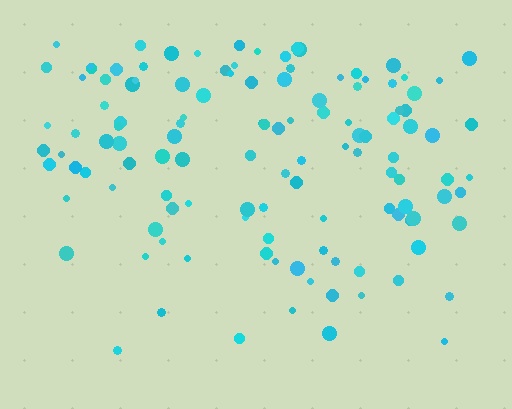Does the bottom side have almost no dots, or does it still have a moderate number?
Still a moderate number, just noticeably fewer than the top.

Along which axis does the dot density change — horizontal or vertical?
Vertical.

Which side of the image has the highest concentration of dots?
The top.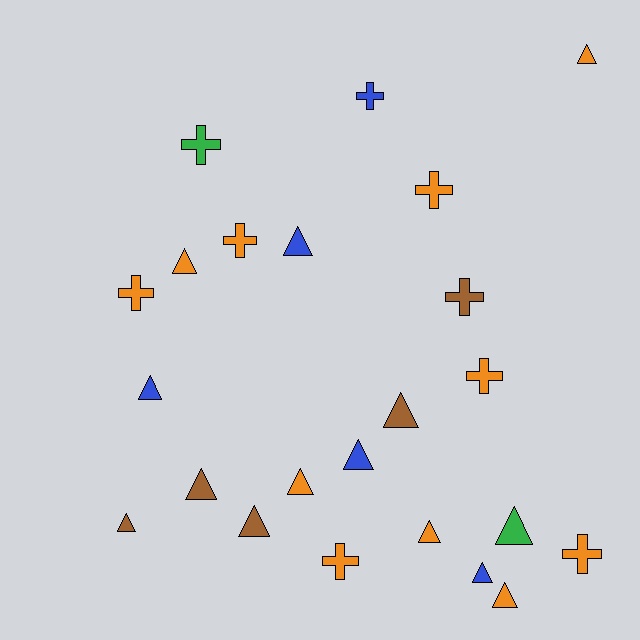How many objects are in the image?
There are 23 objects.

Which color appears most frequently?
Orange, with 11 objects.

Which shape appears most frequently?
Triangle, with 14 objects.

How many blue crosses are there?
There is 1 blue cross.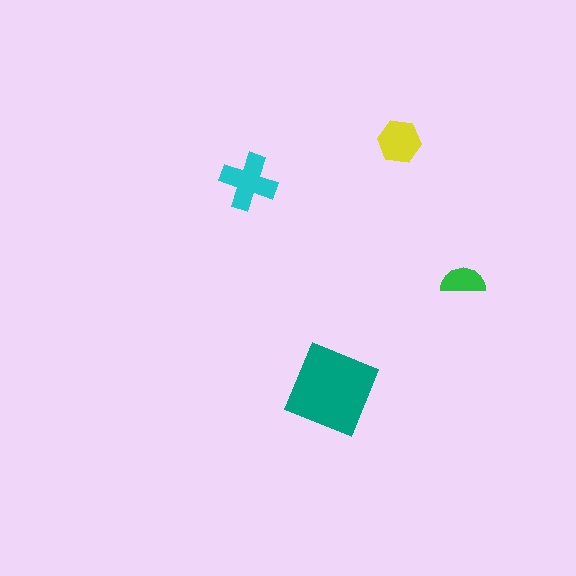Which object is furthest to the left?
The cyan cross is leftmost.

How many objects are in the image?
There are 4 objects in the image.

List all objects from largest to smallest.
The teal square, the cyan cross, the yellow hexagon, the green semicircle.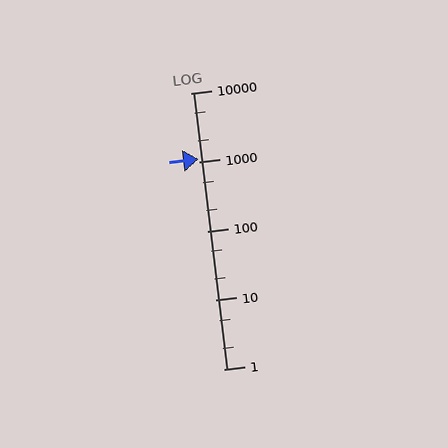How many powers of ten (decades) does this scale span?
The scale spans 4 decades, from 1 to 10000.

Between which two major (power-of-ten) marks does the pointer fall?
The pointer is between 1000 and 10000.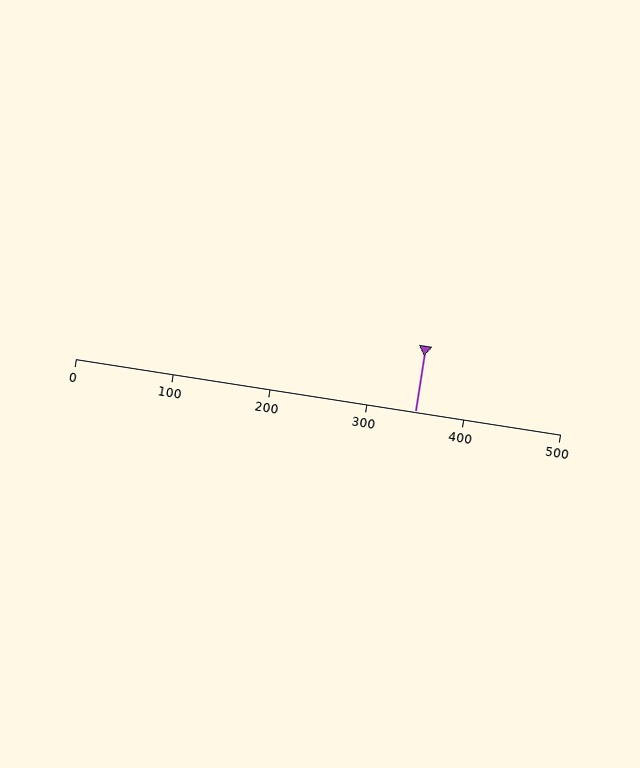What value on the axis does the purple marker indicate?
The marker indicates approximately 350.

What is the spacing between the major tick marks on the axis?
The major ticks are spaced 100 apart.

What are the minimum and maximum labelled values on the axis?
The axis runs from 0 to 500.